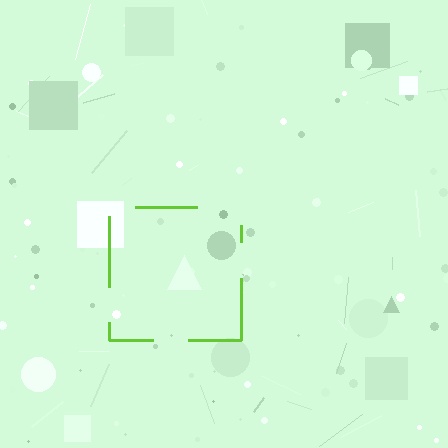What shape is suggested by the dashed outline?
The dashed outline suggests a square.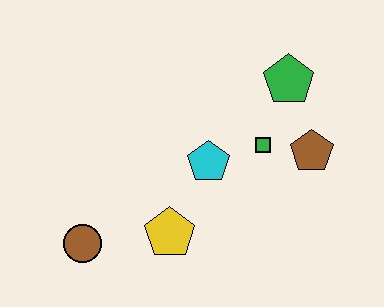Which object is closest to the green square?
The brown pentagon is closest to the green square.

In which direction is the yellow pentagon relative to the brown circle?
The yellow pentagon is to the right of the brown circle.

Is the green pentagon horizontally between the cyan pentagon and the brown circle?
No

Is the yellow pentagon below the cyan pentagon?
Yes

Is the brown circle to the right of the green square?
No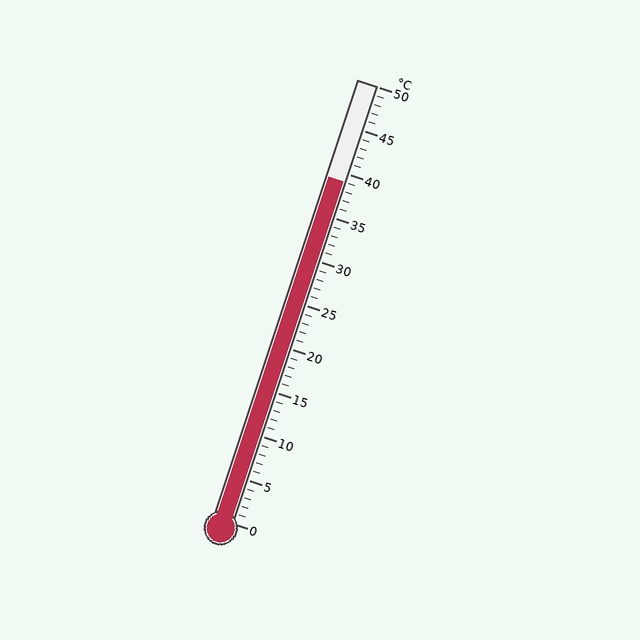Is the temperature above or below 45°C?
The temperature is below 45°C.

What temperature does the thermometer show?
The thermometer shows approximately 39°C.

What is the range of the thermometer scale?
The thermometer scale ranges from 0°C to 50°C.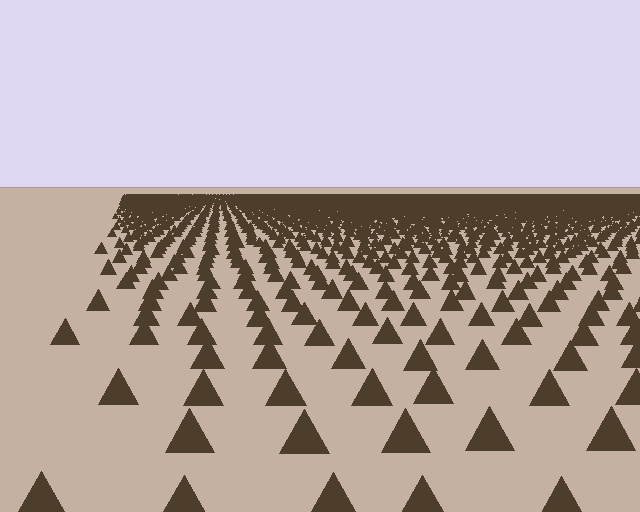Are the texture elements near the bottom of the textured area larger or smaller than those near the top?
Larger. Near the bottom, elements are closer to the viewer and appear at a bigger on-screen size.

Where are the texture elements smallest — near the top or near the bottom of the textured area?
Near the top.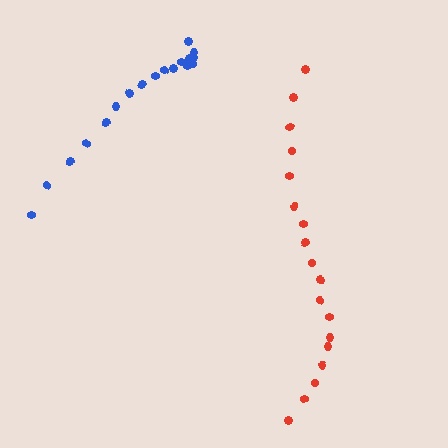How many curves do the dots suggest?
There are 2 distinct paths.